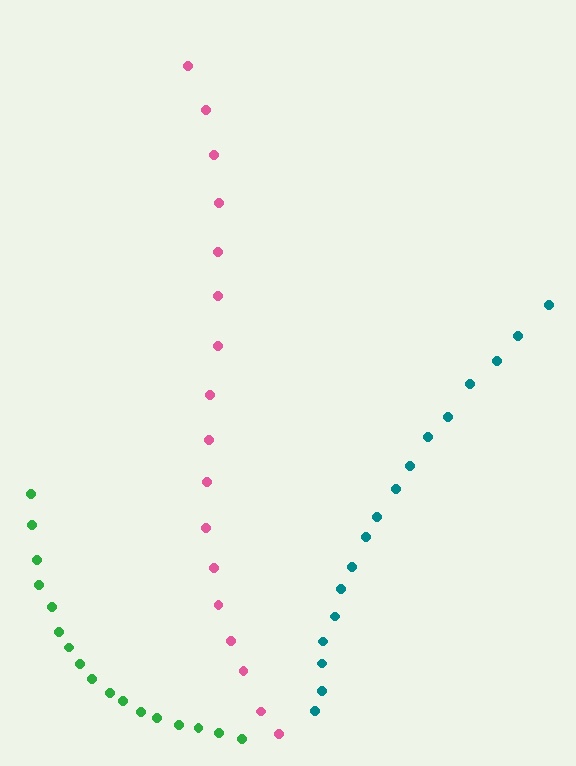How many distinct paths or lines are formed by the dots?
There are 3 distinct paths.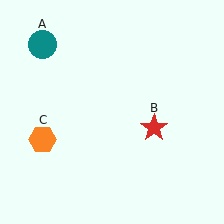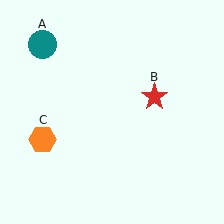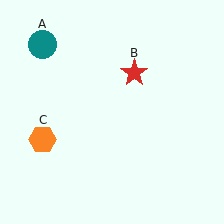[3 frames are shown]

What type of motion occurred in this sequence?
The red star (object B) rotated counterclockwise around the center of the scene.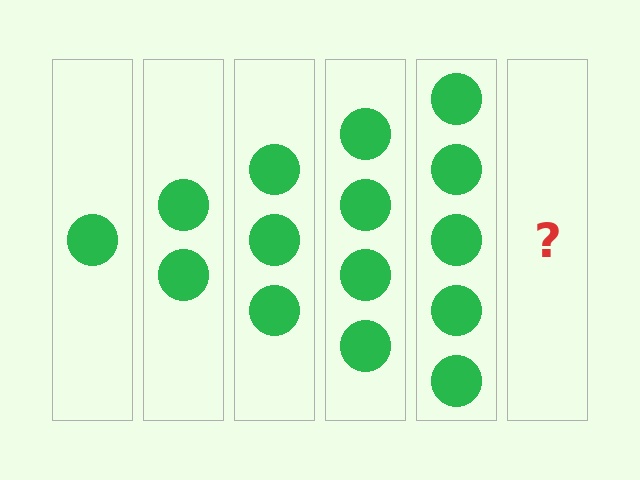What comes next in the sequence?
The next element should be 6 circles.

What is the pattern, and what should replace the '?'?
The pattern is that each step adds one more circle. The '?' should be 6 circles.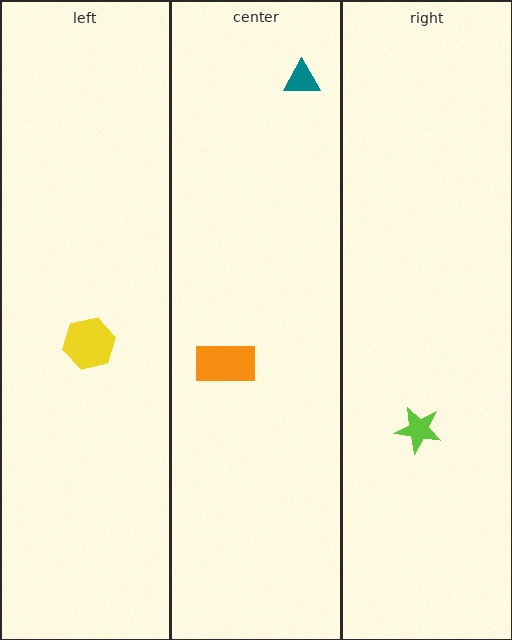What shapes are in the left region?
The yellow hexagon.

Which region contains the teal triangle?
The center region.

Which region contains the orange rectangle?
The center region.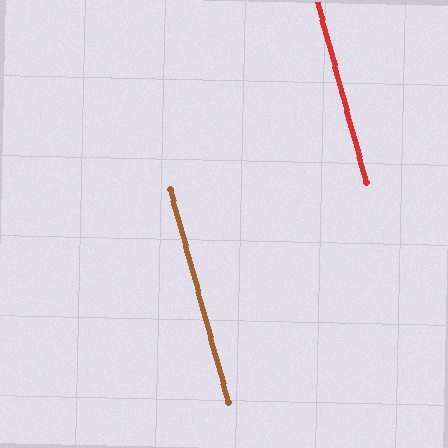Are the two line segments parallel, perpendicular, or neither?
Parallel — their directions differ by only 0.4°.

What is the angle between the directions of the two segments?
Approximately 0 degrees.